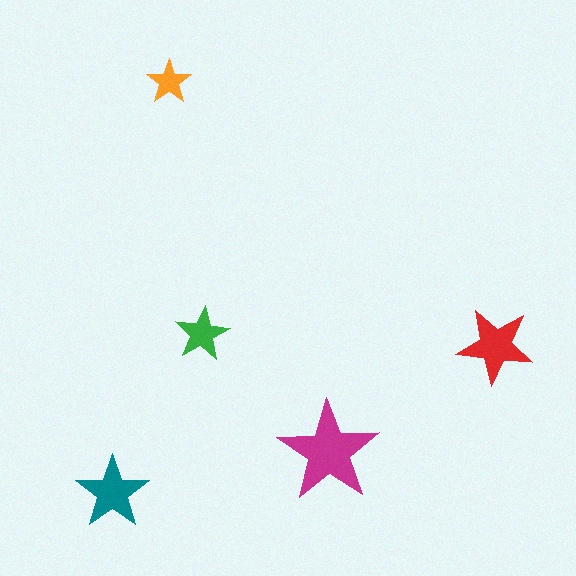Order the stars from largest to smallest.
the magenta one, the red one, the teal one, the green one, the orange one.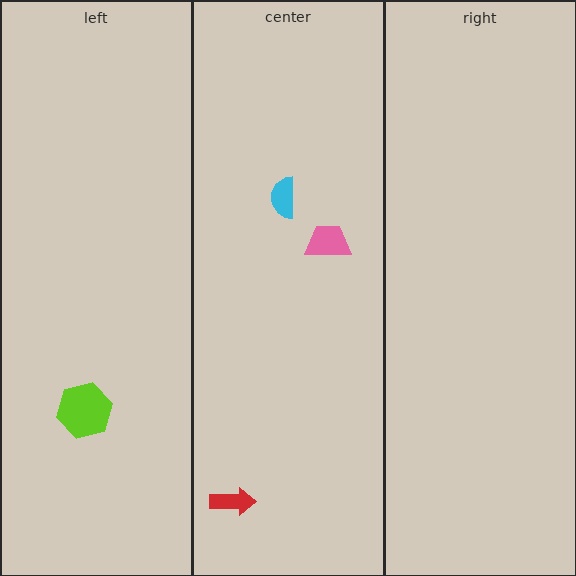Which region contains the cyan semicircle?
The center region.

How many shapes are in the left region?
1.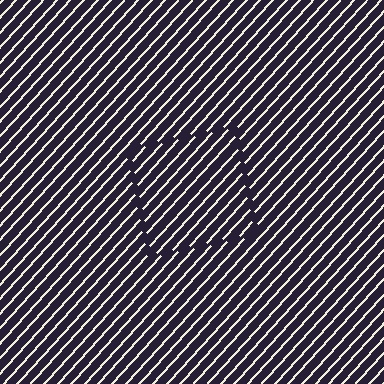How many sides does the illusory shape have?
4 sides — the line-ends trace a square.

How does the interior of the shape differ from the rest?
The interior of the shape contains the same grating, shifted by half a period — the contour is defined by the phase discontinuity where line-ends from the inner and outer gratings abut.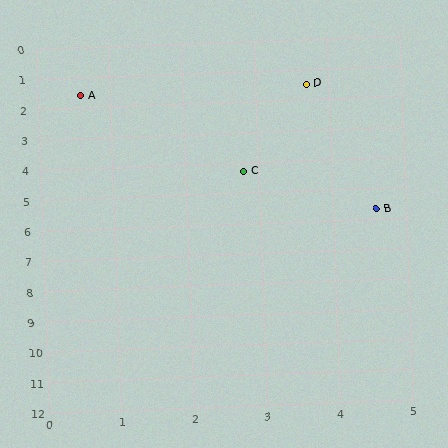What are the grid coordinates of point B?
Point B is at approximately (4.6, 5.7).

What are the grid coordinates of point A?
Point A is at approximately (0.6, 1.6).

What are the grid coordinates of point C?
Point C is at approximately (2.8, 4.3).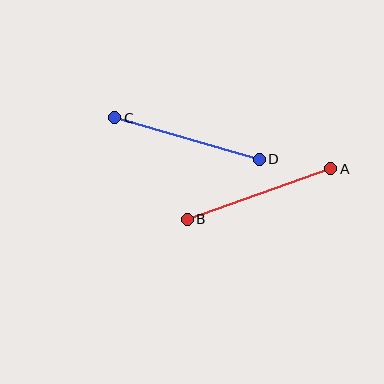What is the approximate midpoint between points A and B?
The midpoint is at approximately (259, 194) pixels.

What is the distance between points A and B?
The distance is approximately 152 pixels.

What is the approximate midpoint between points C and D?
The midpoint is at approximately (187, 139) pixels.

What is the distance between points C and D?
The distance is approximately 151 pixels.